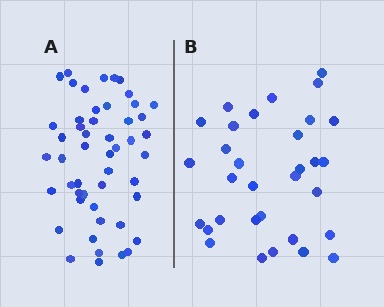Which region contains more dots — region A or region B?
Region A (the left region) has more dots.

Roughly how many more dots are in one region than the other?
Region A has approximately 20 more dots than region B.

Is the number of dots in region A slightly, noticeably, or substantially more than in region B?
Region A has substantially more. The ratio is roughly 1.6 to 1.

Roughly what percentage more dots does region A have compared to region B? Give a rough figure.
About 55% more.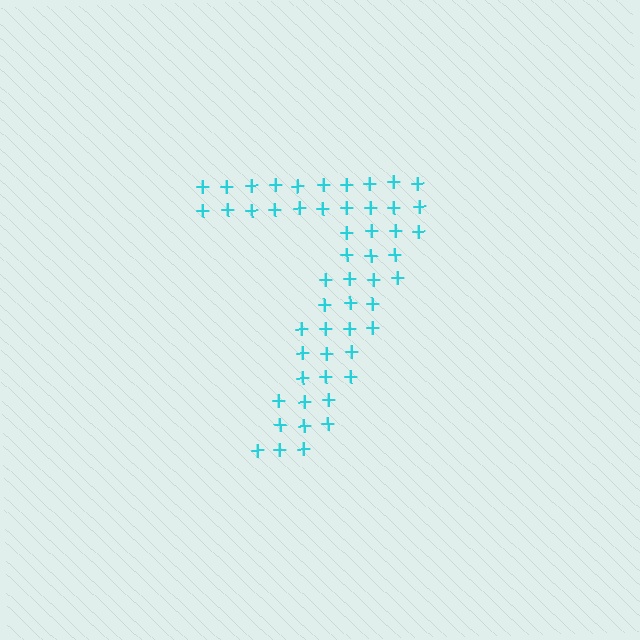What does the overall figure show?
The overall figure shows the digit 7.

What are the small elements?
The small elements are plus signs.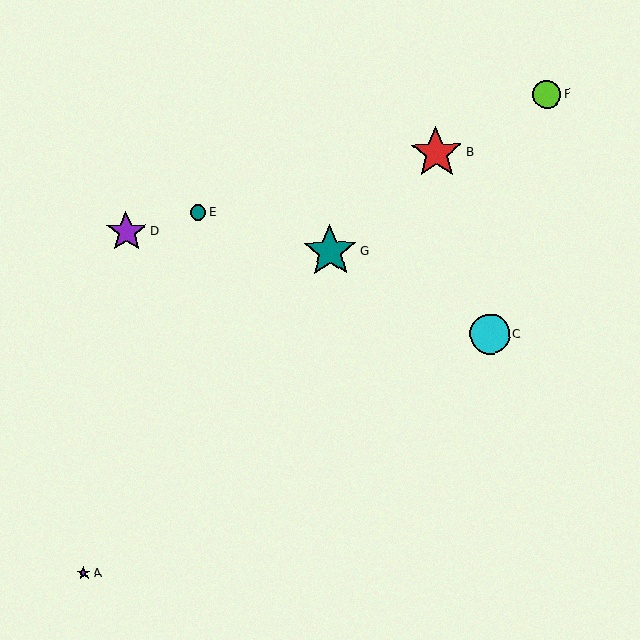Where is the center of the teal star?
The center of the teal star is at (330, 251).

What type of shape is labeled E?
Shape E is a teal circle.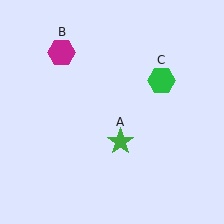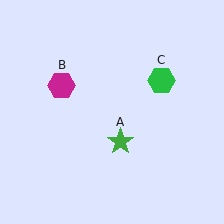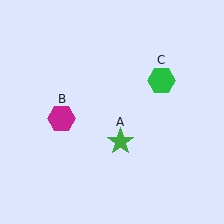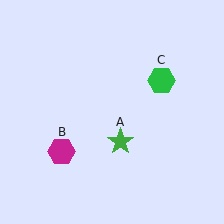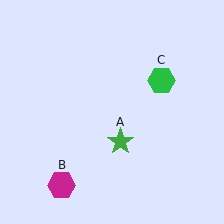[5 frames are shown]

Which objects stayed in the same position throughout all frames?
Green star (object A) and green hexagon (object C) remained stationary.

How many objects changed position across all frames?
1 object changed position: magenta hexagon (object B).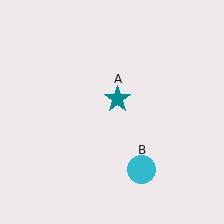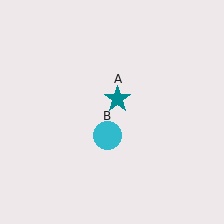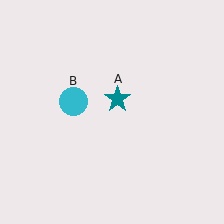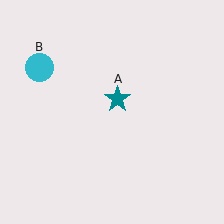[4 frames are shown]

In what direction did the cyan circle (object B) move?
The cyan circle (object B) moved up and to the left.